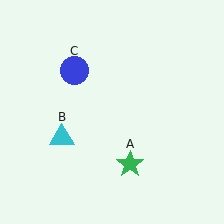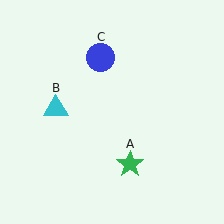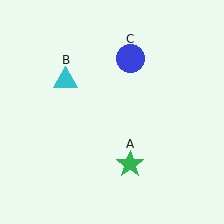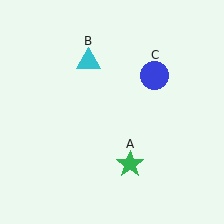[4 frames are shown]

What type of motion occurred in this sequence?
The cyan triangle (object B), blue circle (object C) rotated clockwise around the center of the scene.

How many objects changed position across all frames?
2 objects changed position: cyan triangle (object B), blue circle (object C).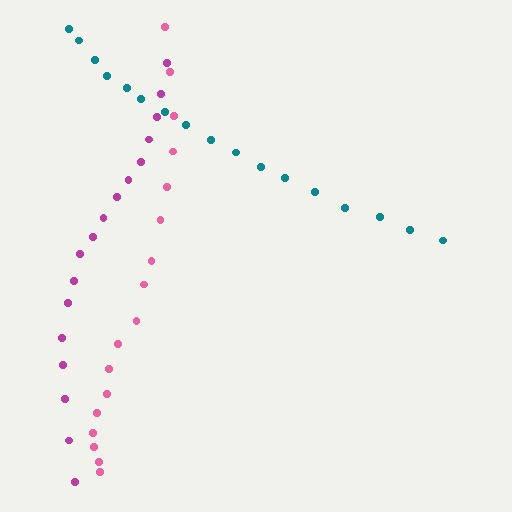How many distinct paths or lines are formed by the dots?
There are 3 distinct paths.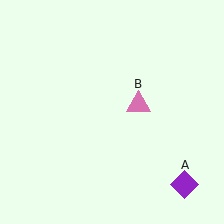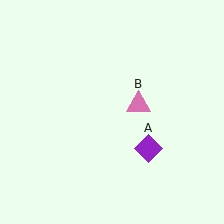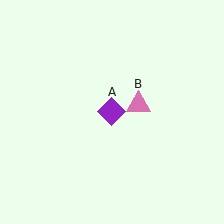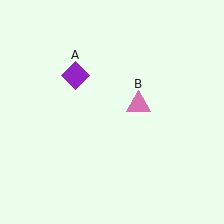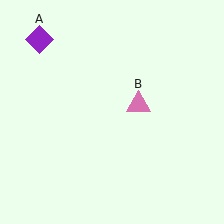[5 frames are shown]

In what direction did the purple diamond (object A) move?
The purple diamond (object A) moved up and to the left.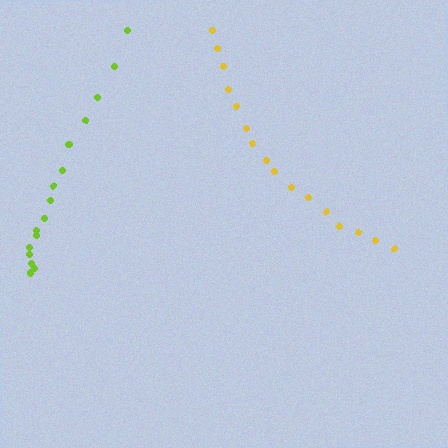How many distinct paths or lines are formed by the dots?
There are 2 distinct paths.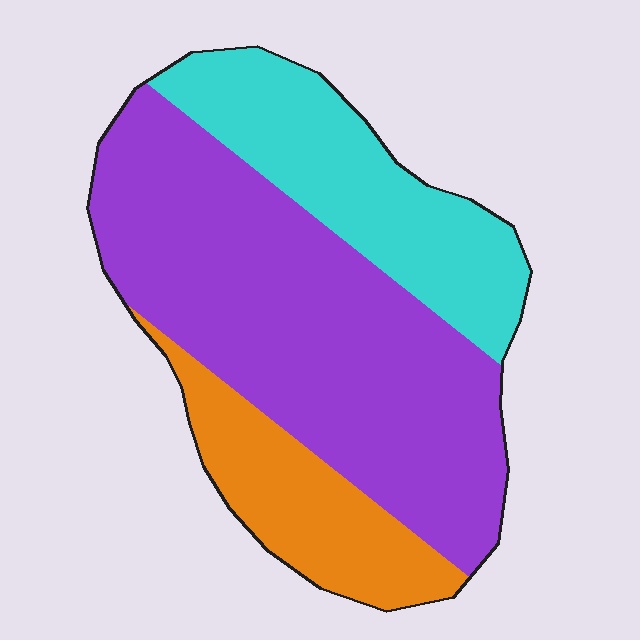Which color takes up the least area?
Orange, at roughly 20%.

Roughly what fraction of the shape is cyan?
Cyan takes up about one quarter (1/4) of the shape.